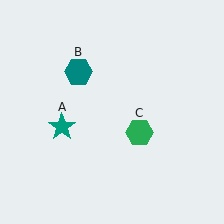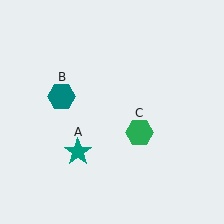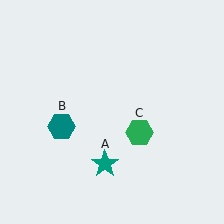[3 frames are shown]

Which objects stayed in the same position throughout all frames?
Green hexagon (object C) remained stationary.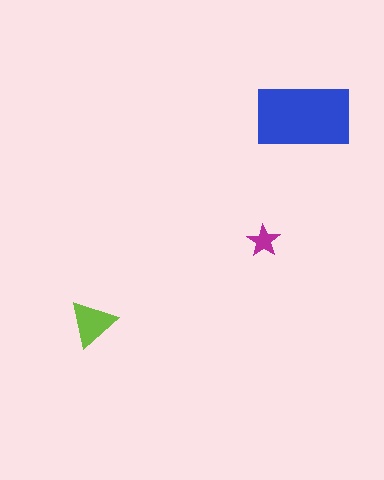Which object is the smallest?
The magenta star.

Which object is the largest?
The blue rectangle.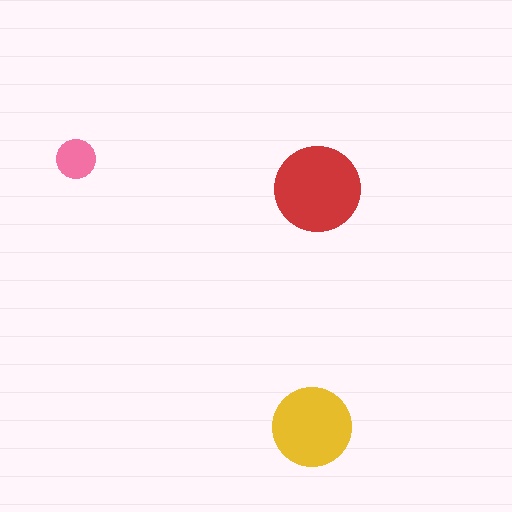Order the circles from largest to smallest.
the red one, the yellow one, the pink one.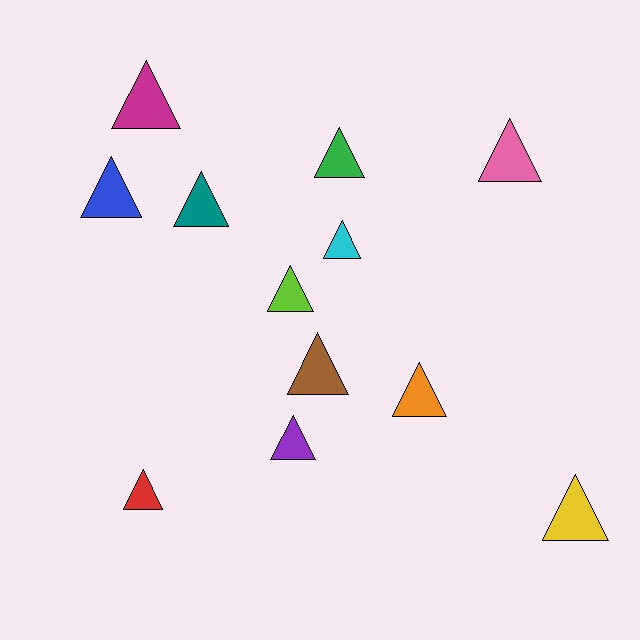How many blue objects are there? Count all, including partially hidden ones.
There is 1 blue object.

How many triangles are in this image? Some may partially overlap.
There are 12 triangles.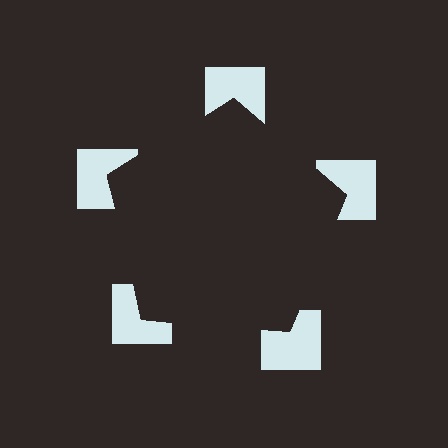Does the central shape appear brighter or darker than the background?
It typically appears slightly darker than the background, even though no actual brightness change is drawn.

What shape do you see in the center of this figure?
An illusory pentagon — its edges are inferred from the aligned wedge cuts in the notched squares, not physically drawn.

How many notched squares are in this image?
There are 5 — one at each vertex of the illusory pentagon.